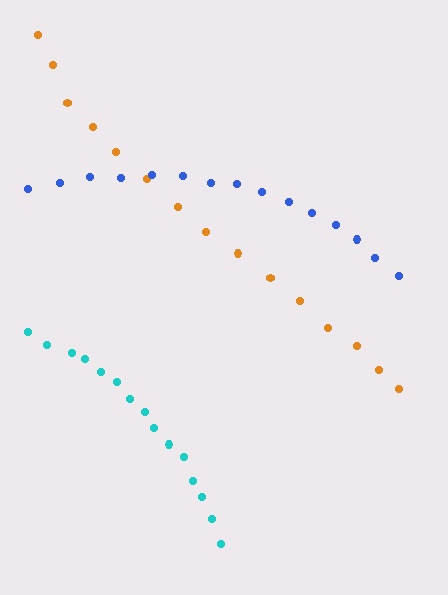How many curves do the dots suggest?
There are 3 distinct paths.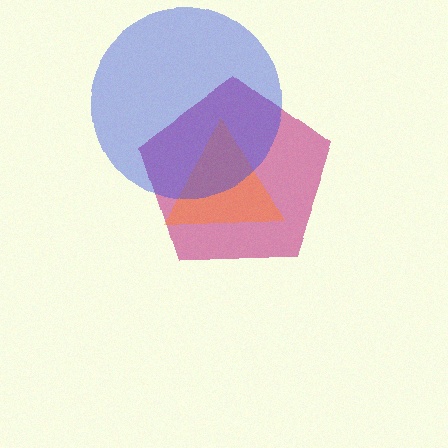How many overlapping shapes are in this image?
There are 3 overlapping shapes in the image.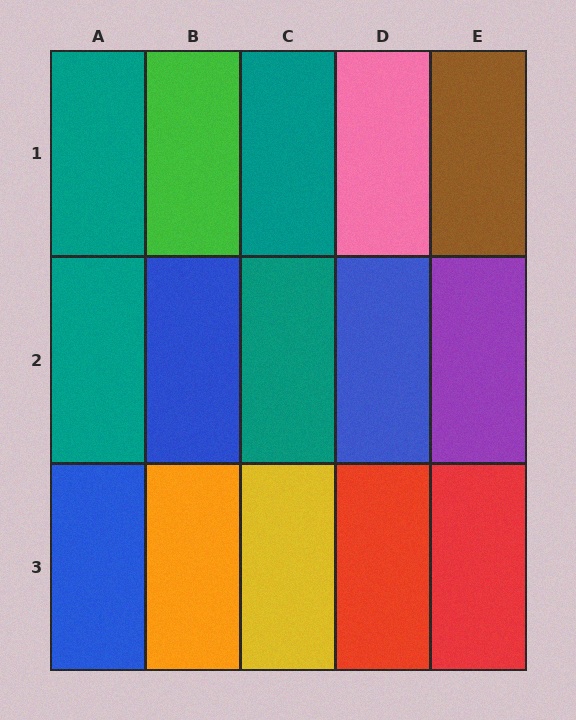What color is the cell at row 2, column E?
Purple.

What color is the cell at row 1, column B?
Green.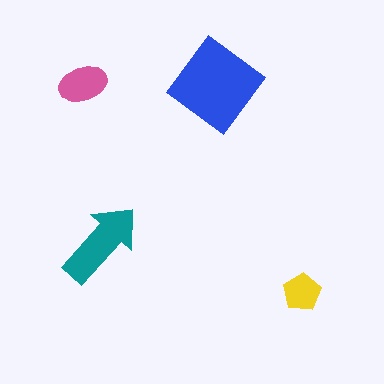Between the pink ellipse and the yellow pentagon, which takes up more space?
The pink ellipse.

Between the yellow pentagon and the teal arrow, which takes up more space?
The teal arrow.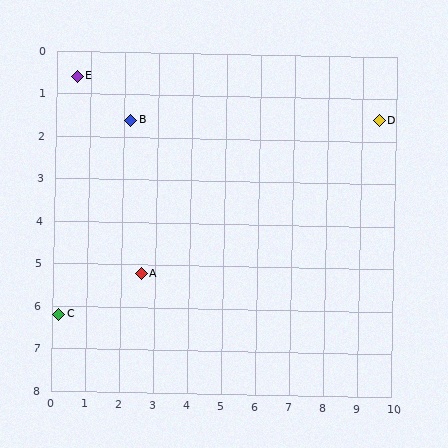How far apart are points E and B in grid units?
Points E and B are about 1.9 grid units apart.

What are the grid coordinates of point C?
Point C is at approximately (0.2, 6.2).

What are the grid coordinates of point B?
Point B is at approximately (2.2, 1.6).